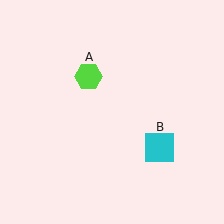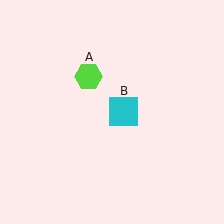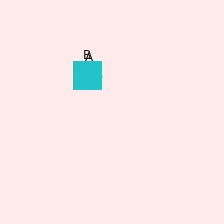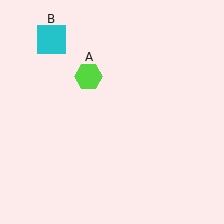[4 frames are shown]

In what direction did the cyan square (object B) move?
The cyan square (object B) moved up and to the left.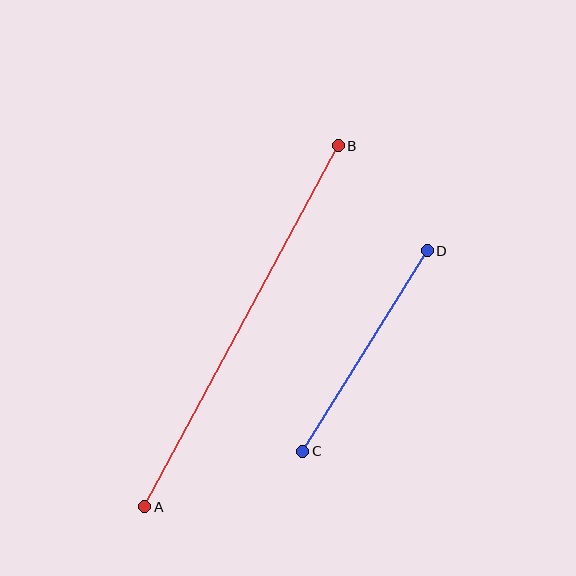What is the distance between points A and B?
The distance is approximately 409 pixels.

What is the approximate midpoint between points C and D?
The midpoint is at approximately (365, 351) pixels.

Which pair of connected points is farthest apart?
Points A and B are farthest apart.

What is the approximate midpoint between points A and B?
The midpoint is at approximately (241, 326) pixels.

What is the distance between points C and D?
The distance is approximately 236 pixels.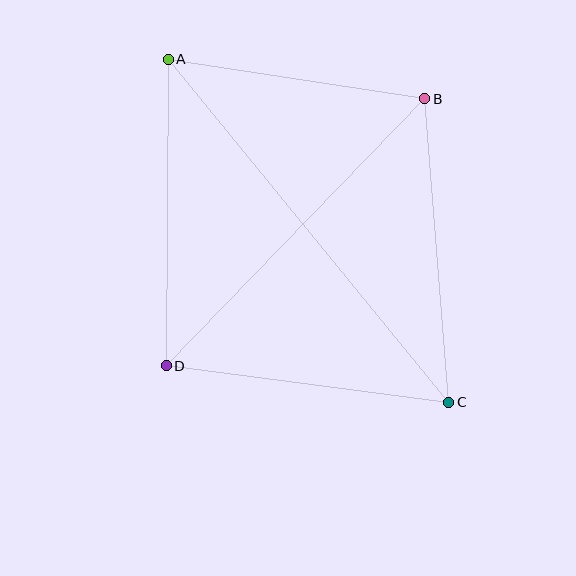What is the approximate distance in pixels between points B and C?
The distance between B and C is approximately 305 pixels.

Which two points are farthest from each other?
Points A and C are farthest from each other.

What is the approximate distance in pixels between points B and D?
The distance between B and D is approximately 371 pixels.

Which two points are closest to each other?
Points A and B are closest to each other.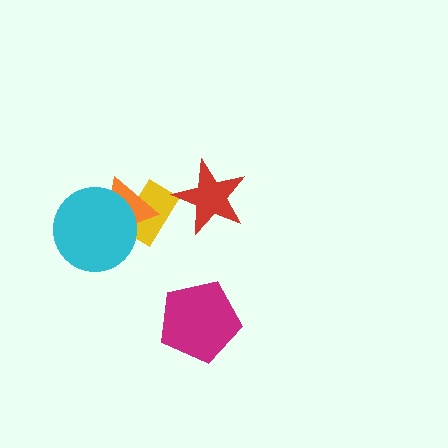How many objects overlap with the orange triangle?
2 objects overlap with the orange triangle.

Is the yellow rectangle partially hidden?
Yes, it is partially covered by another shape.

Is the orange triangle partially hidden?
Yes, it is partially covered by another shape.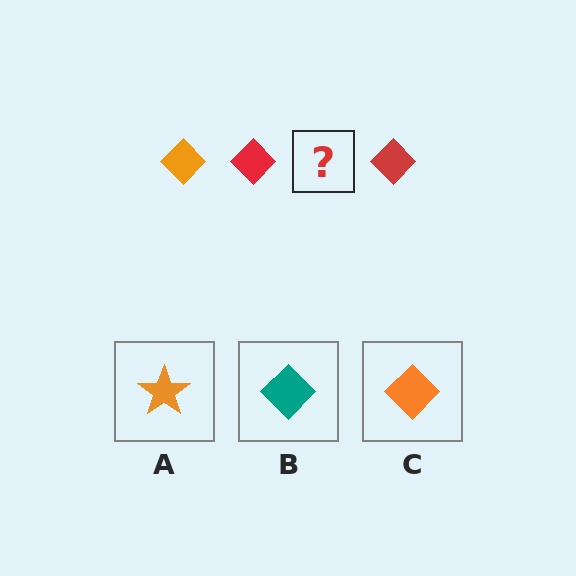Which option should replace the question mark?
Option C.